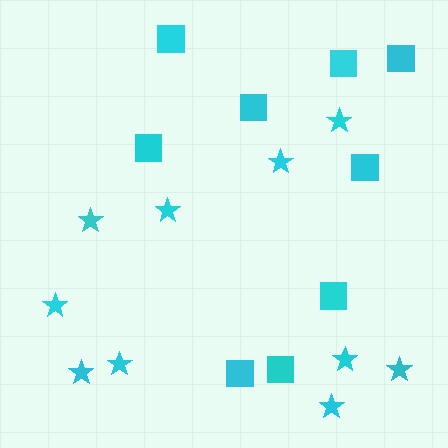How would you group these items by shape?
There are 2 groups: one group of stars (10) and one group of squares (9).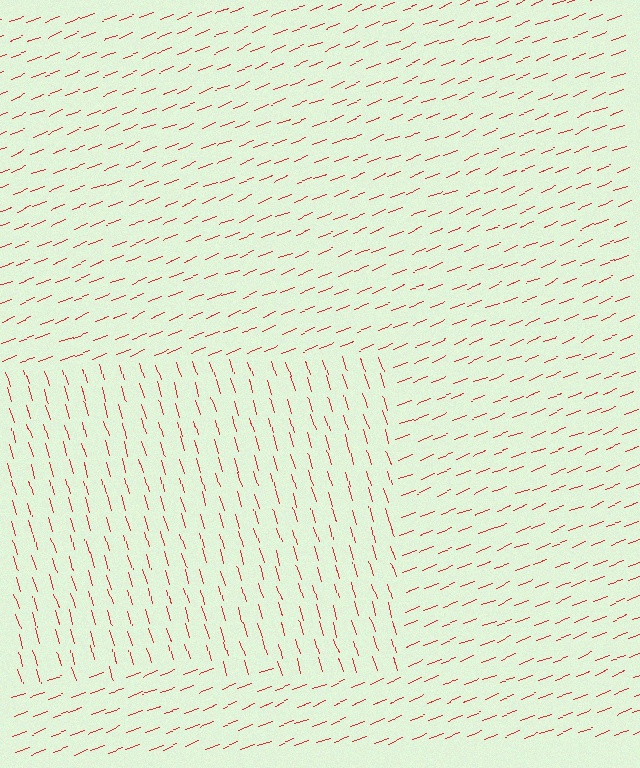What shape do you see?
I see a rectangle.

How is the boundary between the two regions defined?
The boundary is defined purely by a change in line orientation (approximately 86 degrees difference). All lines are the same color and thickness.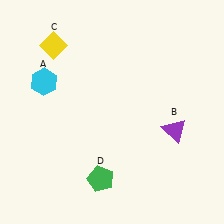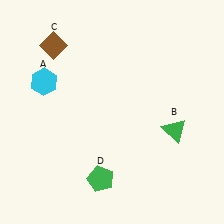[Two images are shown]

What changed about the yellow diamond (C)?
In Image 1, C is yellow. In Image 2, it changed to brown.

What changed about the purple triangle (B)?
In Image 1, B is purple. In Image 2, it changed to green.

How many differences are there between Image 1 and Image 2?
There are 2 differences between the two images.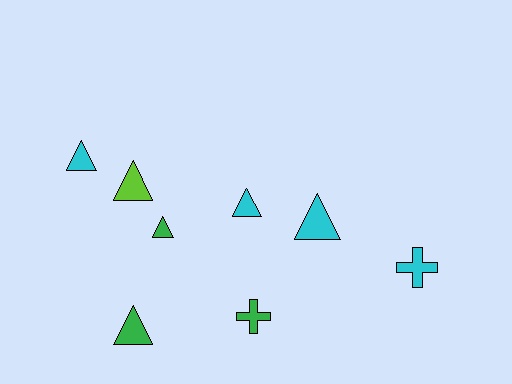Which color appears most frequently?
Cyan, with 4 objects.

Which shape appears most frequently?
Triangle, with 6 objects.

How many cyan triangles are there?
There are 3 cyan triangles.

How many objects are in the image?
There are 8 objects.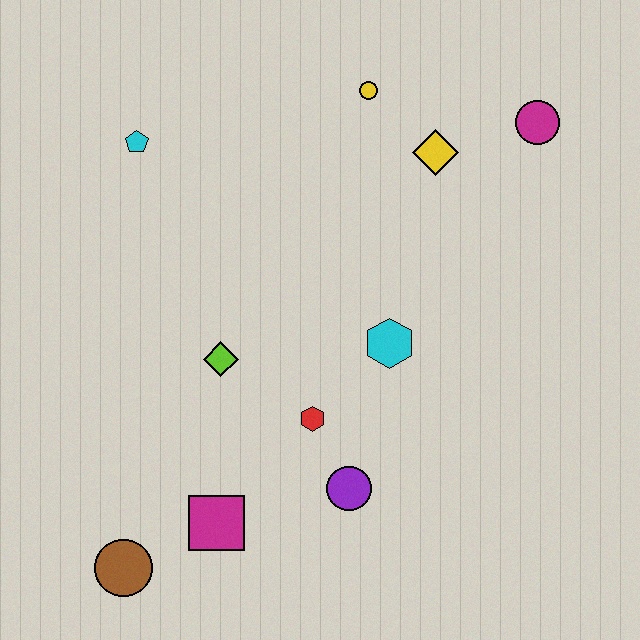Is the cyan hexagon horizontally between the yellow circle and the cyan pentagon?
No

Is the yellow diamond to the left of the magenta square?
No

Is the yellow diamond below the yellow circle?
Yes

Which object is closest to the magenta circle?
The yellow diamond is closest to the magenta circle.